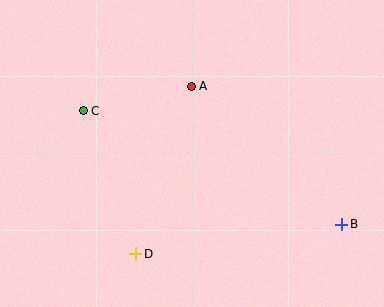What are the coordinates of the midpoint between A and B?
The midpoint between A and B is at (267, 155).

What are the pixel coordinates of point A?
Point A is at (191, 86).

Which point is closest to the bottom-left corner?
Point D is closest to the bottom-left corner.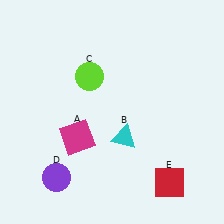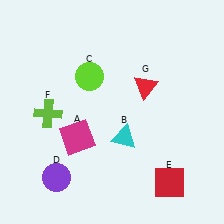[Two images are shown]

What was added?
A lime cross (F), a red triangle (G) were added in Image 2.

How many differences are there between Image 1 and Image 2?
There are 2 differences between the two images.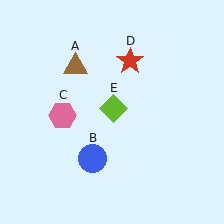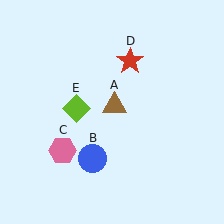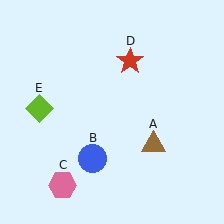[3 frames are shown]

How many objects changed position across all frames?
3 objects changed position: brown triangle (object A), pink hexagon (object C), lime diamond (object E).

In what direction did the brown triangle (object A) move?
The brown triangle (object A) moved down and to the right.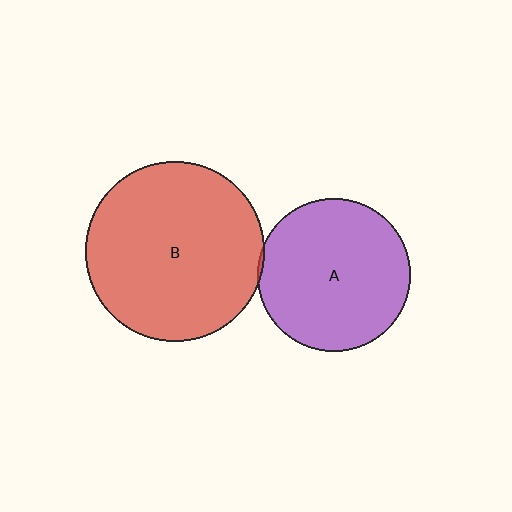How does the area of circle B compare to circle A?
Approximately 1.4 times.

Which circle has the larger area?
Circle B (red).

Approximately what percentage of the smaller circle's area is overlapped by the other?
Approximately 5%.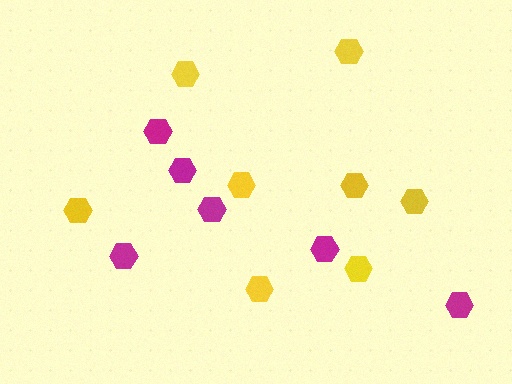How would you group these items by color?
There are 2 groups: one group of magenta hexagons (6) and one group of yellow hexagons (8).